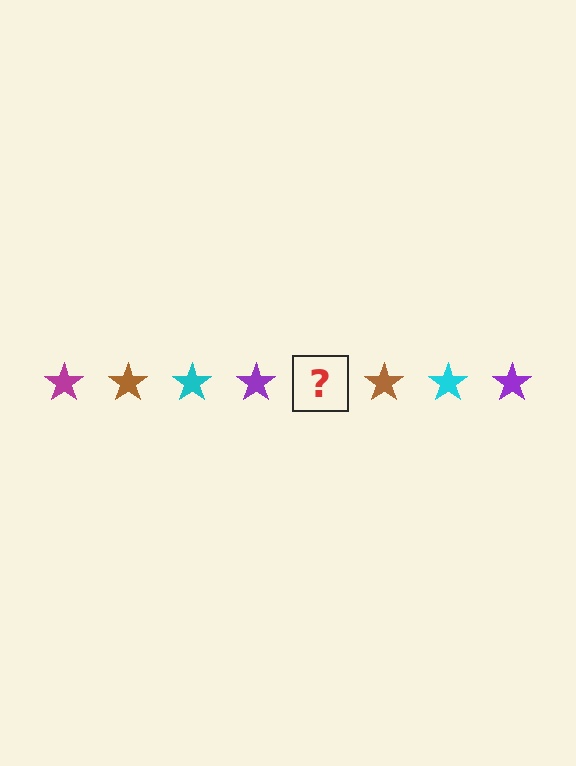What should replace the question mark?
The question mark should be replaced with a magenta star.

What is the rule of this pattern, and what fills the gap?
The rule is that the pattern cycles through magenta, brown, cyan, purple stars. The gap should be filled with a magenta star.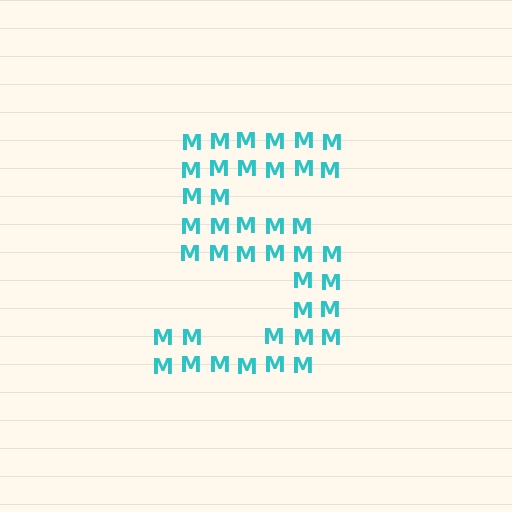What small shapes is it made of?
It is made of small letter M's.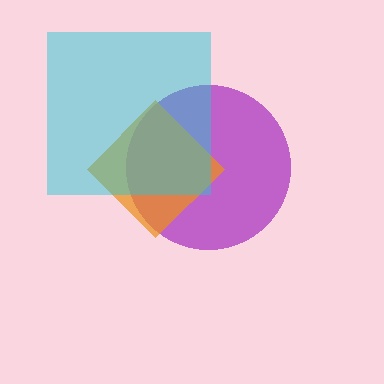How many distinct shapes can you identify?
There are 3 distinct shapes: a purple circle, an orange diamond, a cyan square.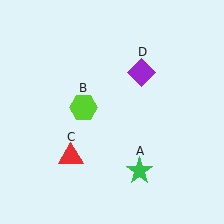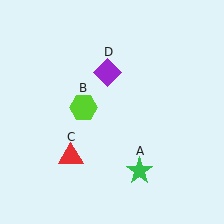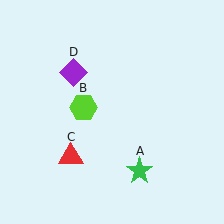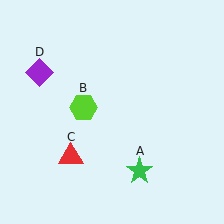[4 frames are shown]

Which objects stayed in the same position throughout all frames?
Green star (object A) and lime hexagon (object B) and red triangle (object C) remained stationary.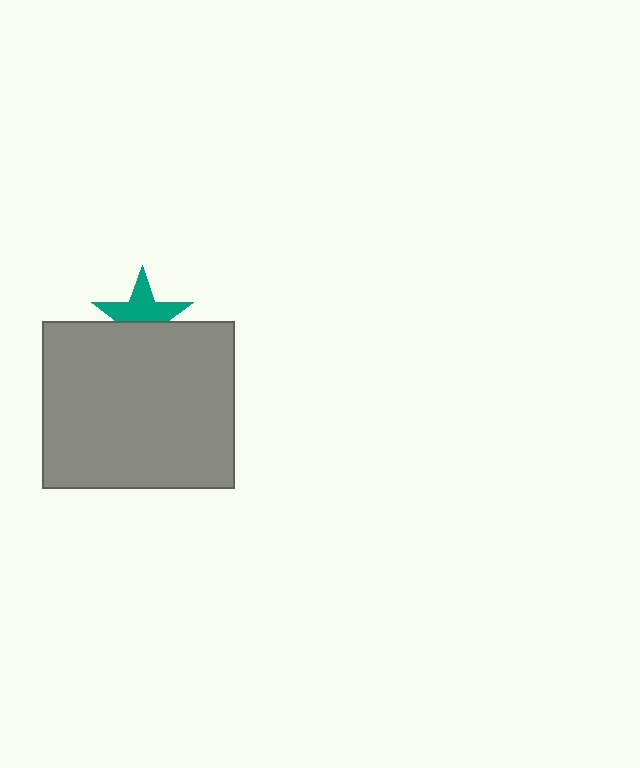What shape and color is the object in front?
The object in front is a gray rectangle.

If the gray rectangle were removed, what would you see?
You would see the complete teal star.